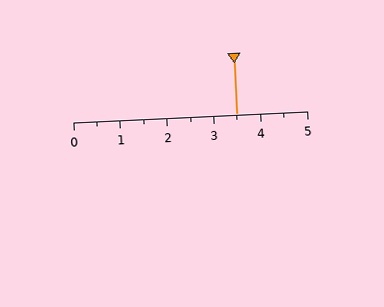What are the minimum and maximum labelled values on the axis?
The axis runs from 0 to 5.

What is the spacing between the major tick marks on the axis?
The major ticks are spaced 1 apart.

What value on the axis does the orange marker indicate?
The marker indicates approximately 3.5.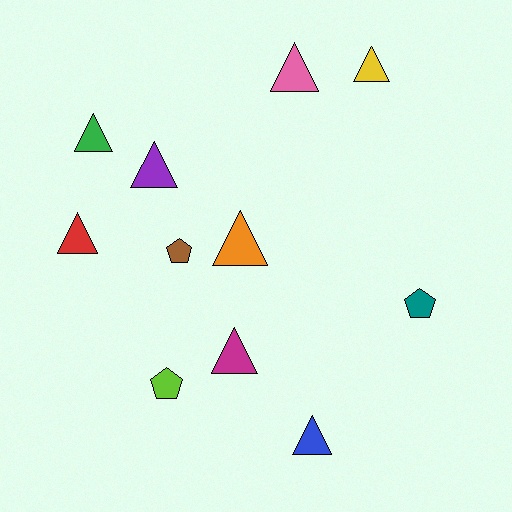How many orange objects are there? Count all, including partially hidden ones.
There is 1 orange object.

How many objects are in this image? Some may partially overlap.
There are 11 objects.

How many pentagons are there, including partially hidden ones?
There are 3 pentagons.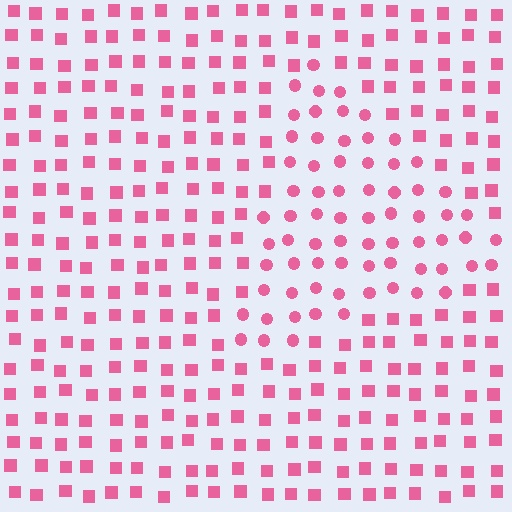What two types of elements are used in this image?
The image uses circles inside the triangle region and squares outside it.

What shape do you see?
I see a triangle.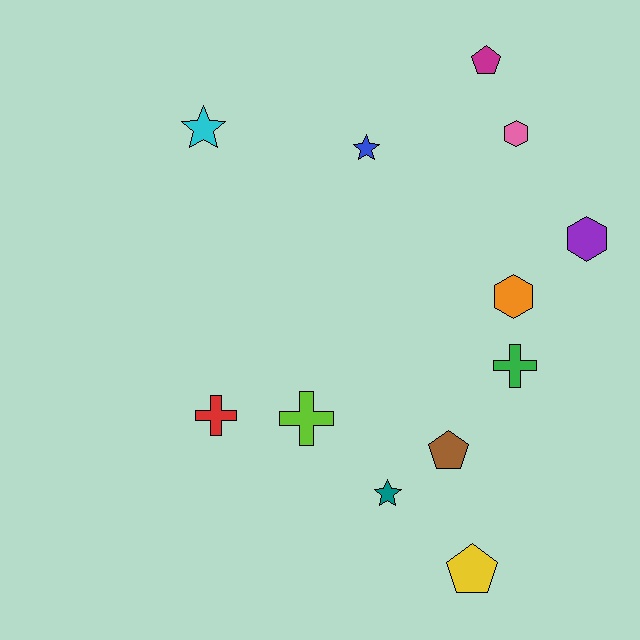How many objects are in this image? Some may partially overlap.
There are 12 objects.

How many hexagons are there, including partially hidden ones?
There are 3 hexagons.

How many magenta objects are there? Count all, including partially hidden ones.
There is 1 magenta object.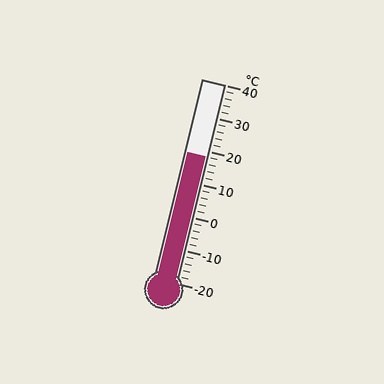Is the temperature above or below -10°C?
The temperature is above -10°C.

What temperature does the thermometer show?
The thermometer shows approximately 18°C.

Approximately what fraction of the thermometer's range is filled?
The thermometer is filled to approximately 65% of its range.